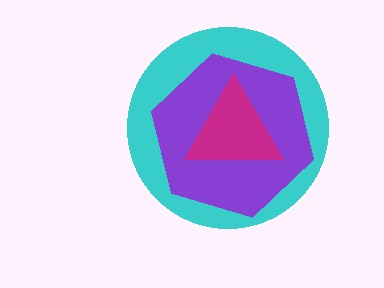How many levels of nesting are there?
3.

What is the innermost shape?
The magenta triangle.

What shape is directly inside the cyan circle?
The purple hexagon.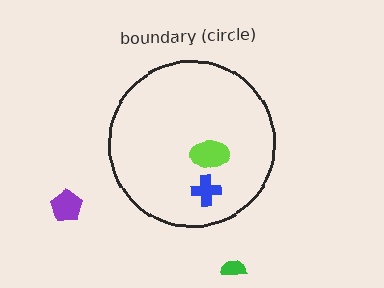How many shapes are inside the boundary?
2 inside, 2 outside.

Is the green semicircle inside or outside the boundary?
Outside.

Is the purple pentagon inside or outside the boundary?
Outside.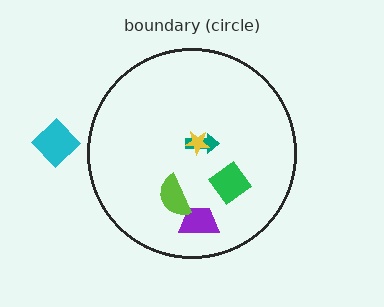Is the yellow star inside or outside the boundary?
Inside.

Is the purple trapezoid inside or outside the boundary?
Inside.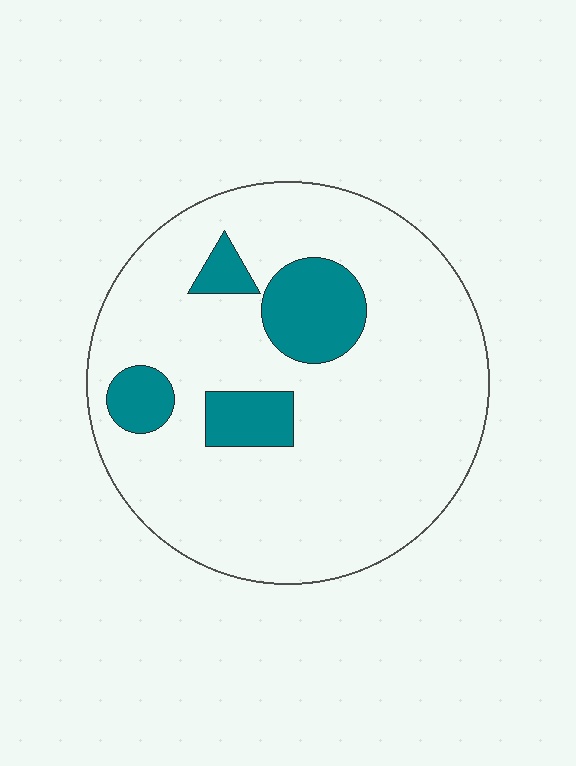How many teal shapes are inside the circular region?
4.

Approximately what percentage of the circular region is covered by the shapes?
Approximately 15%.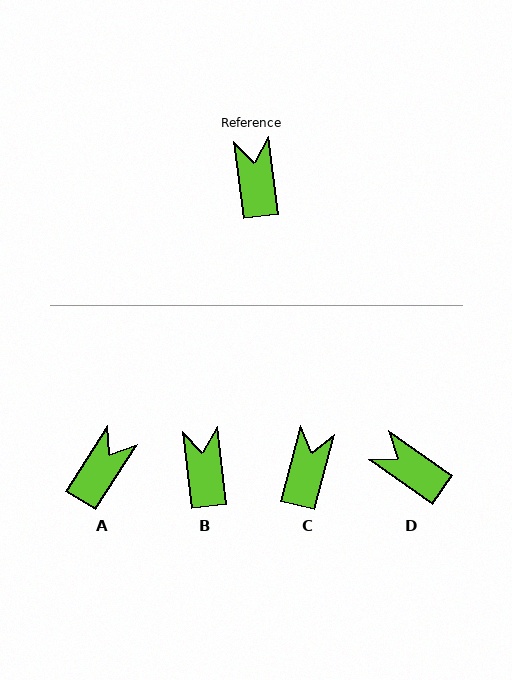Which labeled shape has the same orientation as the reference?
B.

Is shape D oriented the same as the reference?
No, it is off by about 47 degrees.